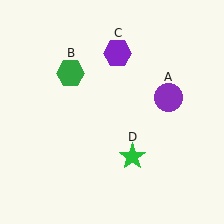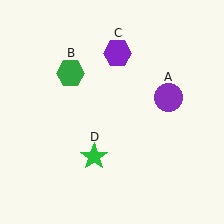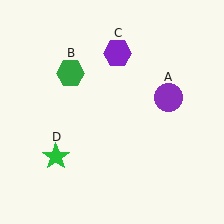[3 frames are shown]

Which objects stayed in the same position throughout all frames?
Purple circle (object A) and green hexagon (object B) and purple hexagon (object C) remained stationary.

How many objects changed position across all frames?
1 object changed position: green star (object D).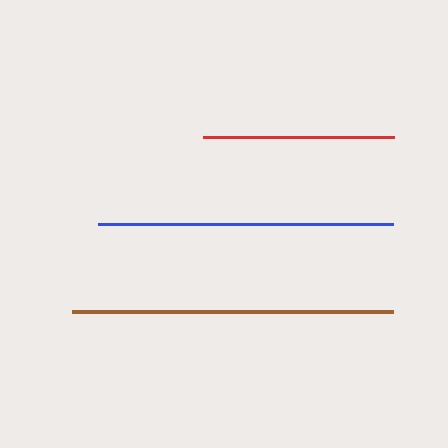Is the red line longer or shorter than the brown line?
The brown line is longer than the red line.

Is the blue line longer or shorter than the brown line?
The brown line is longer than the blue line.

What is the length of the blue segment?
The blue segment is approximately 295 pixels long.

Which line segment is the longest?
The brown line is the longest at approximately 320 pixels.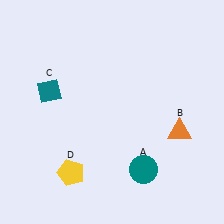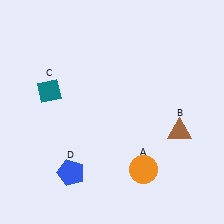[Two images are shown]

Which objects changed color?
A changed from teal to orange. B changed from orange to brown. D changed from yellow to blue.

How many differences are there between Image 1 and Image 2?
There are 3 differences between the two images.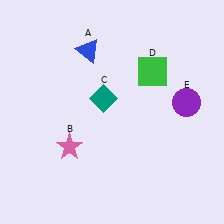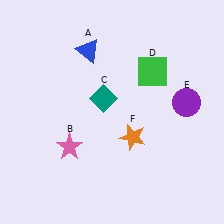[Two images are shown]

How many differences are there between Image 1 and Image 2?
There is 1 difference between the two images.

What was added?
An orange star (F) was added in Image 2.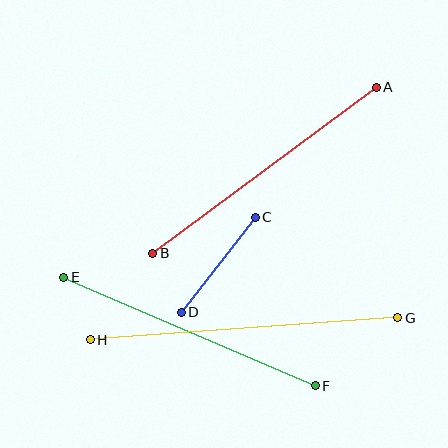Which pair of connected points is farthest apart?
Points G and H are farthest apart.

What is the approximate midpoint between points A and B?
The midpoint is at approximately (265, 170) pixels.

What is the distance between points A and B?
The distance is approximately 278 pixels.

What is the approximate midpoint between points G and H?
The midpoint is at approximately (244, 329) pixels.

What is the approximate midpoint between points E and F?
The midpoint is at approximately (189, 332) pixels.